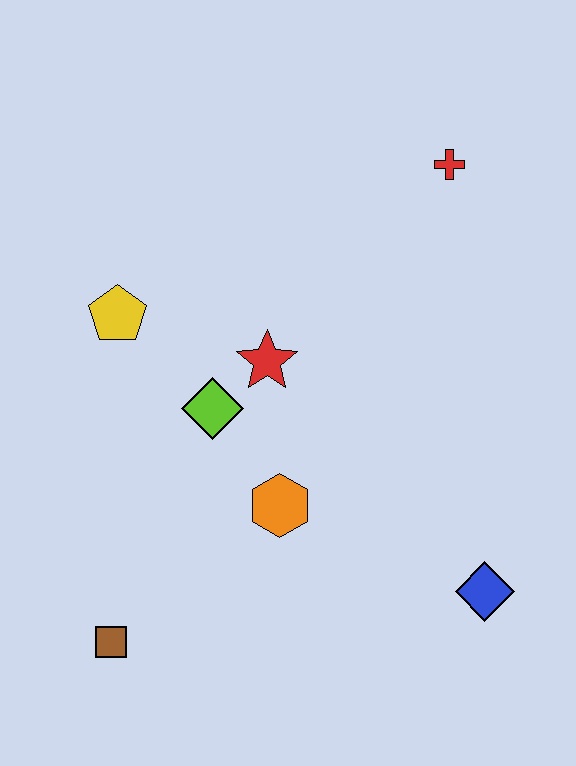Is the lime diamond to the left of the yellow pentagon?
No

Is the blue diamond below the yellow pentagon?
Yes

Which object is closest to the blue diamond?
The orange hexagon is closest to the blue diamond.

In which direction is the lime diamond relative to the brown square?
The lime diamond is above the brown square.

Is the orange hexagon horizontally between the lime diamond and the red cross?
Yes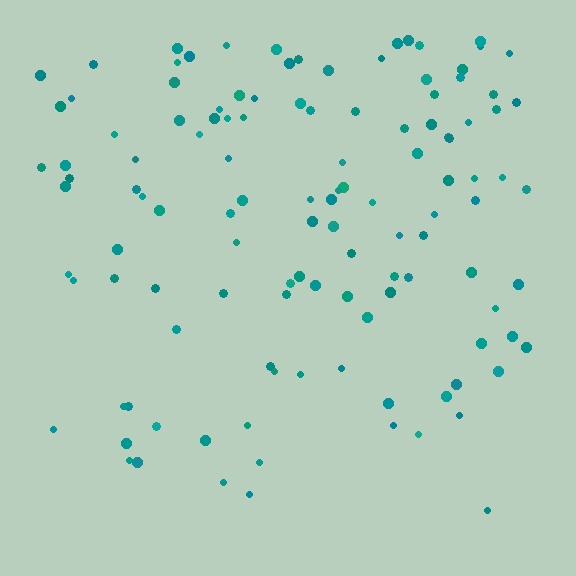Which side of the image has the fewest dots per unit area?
The bottom.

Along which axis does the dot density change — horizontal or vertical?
Vertical.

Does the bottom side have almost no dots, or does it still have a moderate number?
Still a moderate number, just noticeably fewer than the top.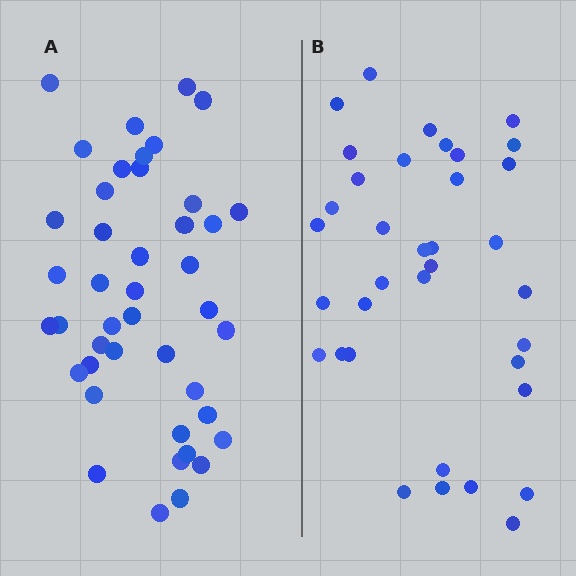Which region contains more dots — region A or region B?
Region A (the left region) has more dots.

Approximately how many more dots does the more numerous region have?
Region A has roughly 8 or so more dots than region B.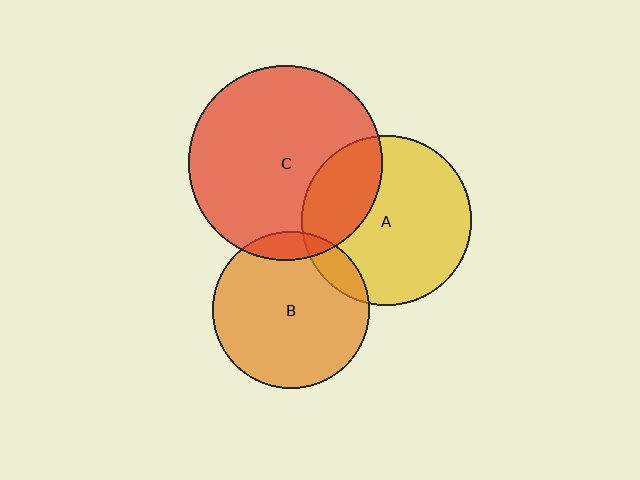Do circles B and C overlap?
Yes.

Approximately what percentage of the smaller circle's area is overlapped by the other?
Approximately 10%.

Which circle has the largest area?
Circle C (red).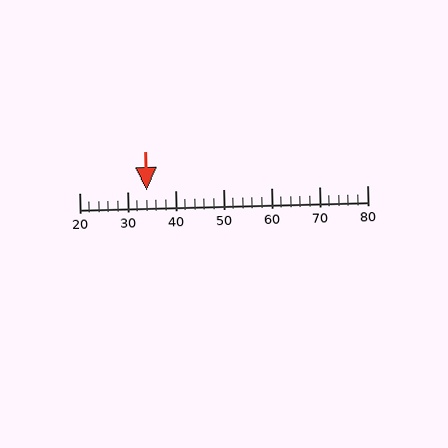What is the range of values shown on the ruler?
The ruler shows values from 20 to 80.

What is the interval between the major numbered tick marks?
The major tick marks are spaced 10 units apart.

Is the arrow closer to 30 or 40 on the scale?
The arrow is closer to 30.